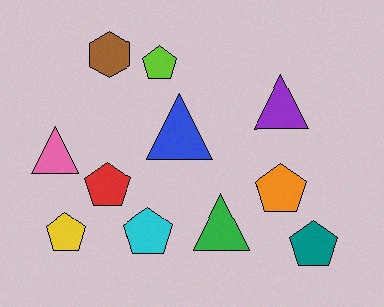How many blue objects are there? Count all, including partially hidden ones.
There is 1 blue object.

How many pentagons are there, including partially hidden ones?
There are 6 pentagons.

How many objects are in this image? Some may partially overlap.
There are 11 objects.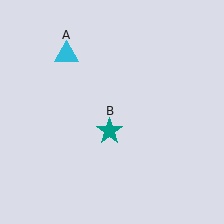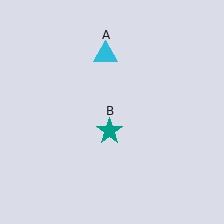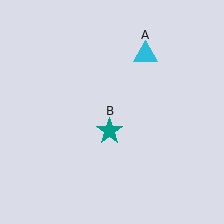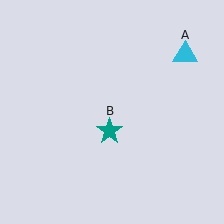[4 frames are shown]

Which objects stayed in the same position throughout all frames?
Teal star (object B) remained stationary.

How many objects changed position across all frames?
1 object changed position: cyan triangle (object A).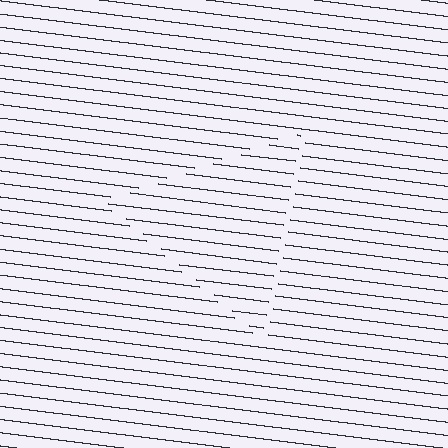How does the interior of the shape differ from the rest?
The interior of the shape contains the same grating, shifted by half a period — the contour is defined by the phase discontinuity where line-ends from the inner and outer gratings abut.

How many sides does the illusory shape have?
3 sides — the line-ends trace a triangle.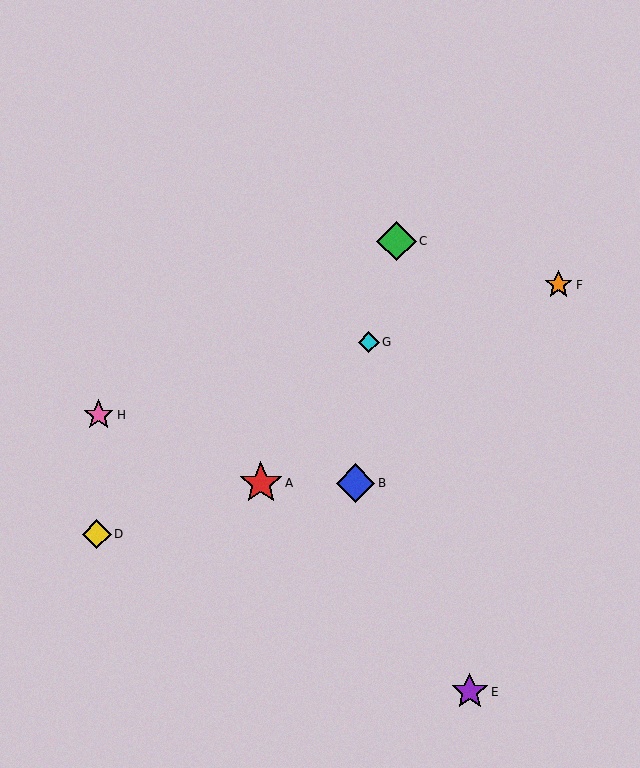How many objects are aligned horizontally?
2 objects (A, B) are aligned horizontally.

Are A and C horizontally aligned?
No, A is at y≈483 and C is at y≈241.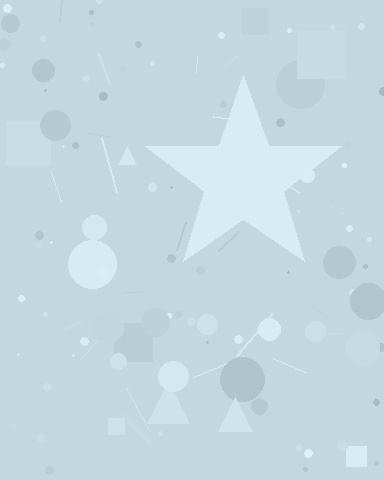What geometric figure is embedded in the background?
A star is embedded in the background.